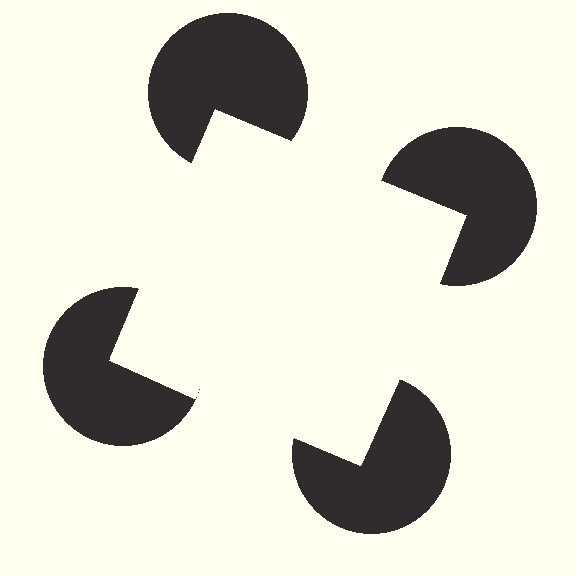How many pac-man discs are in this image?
There are 4 — one at each vertex of the illusory square.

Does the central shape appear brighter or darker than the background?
It typically appears slightly brighter than the background, even though no actual brightness change is drawn.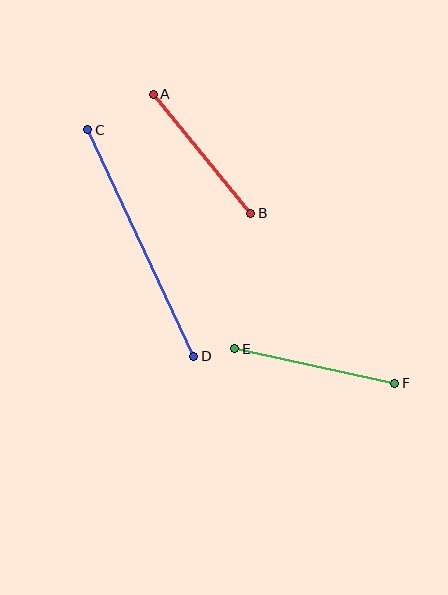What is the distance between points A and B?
The distance is approximately 153 pixels.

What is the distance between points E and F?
The distance is approximately 164 pixels.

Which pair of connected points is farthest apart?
Points C and D are farthest apart.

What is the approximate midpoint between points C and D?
The midpoint is at approximately (141, 243) pixels.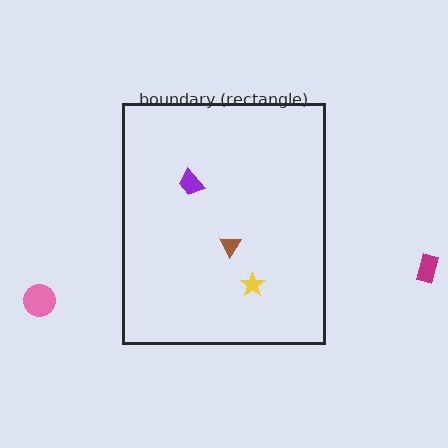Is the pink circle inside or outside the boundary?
Outside.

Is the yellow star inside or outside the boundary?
Inside.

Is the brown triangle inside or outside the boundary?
Inside.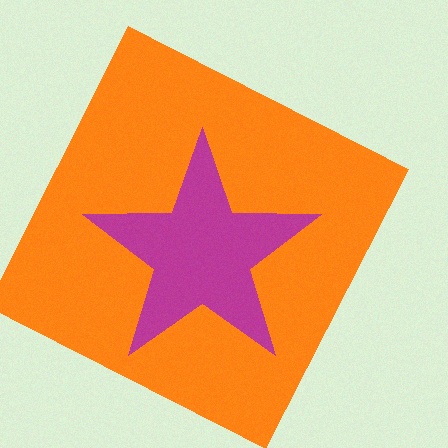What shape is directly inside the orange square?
The magenta star.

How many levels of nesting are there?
2.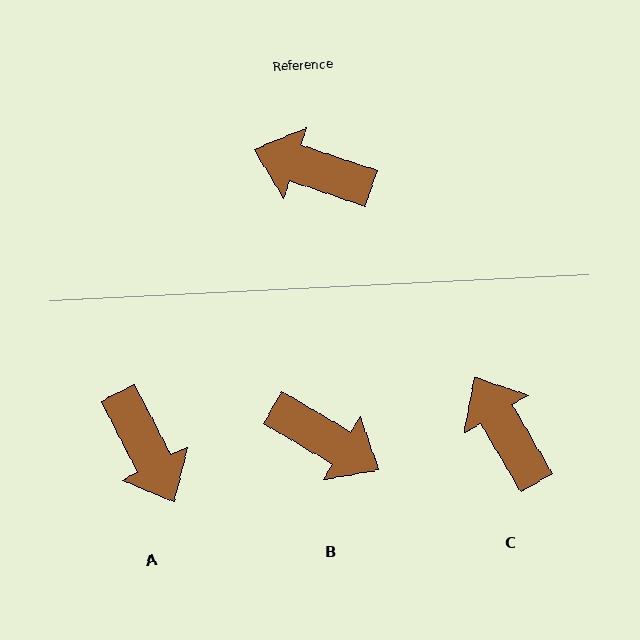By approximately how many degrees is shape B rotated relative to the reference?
Approximately 168 degrees counter-clockwise.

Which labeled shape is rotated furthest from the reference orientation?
B, about 168 degrees away.